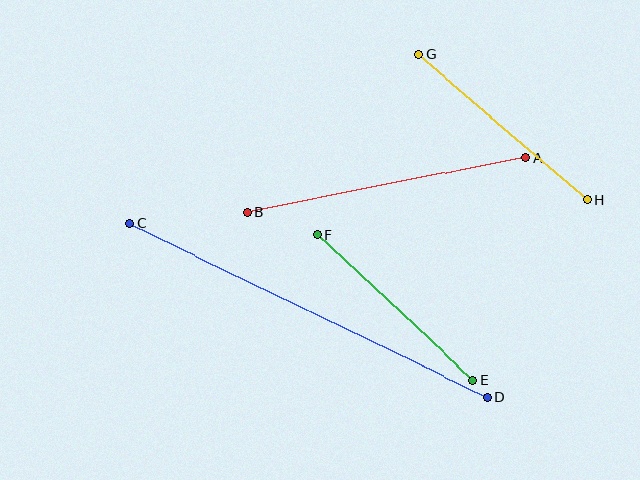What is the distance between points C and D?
The distance is approximately 397 pixels.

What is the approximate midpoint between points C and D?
The midpoint is at approximately (309, 310) pixels.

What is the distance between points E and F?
The distance is approximately 213 pixels.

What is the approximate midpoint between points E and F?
The midpoint is at approximately (395, 307) pixels.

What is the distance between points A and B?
The distance is approximately 284 pixels.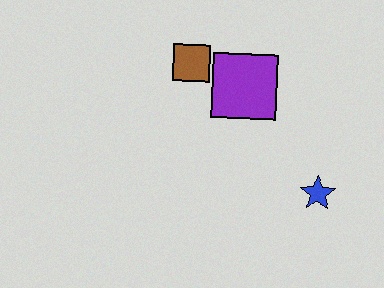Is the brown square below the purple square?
No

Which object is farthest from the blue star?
The brown square is farthest from the blue star.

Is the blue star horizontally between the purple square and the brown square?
No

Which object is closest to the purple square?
The brown square is closest to the purple square.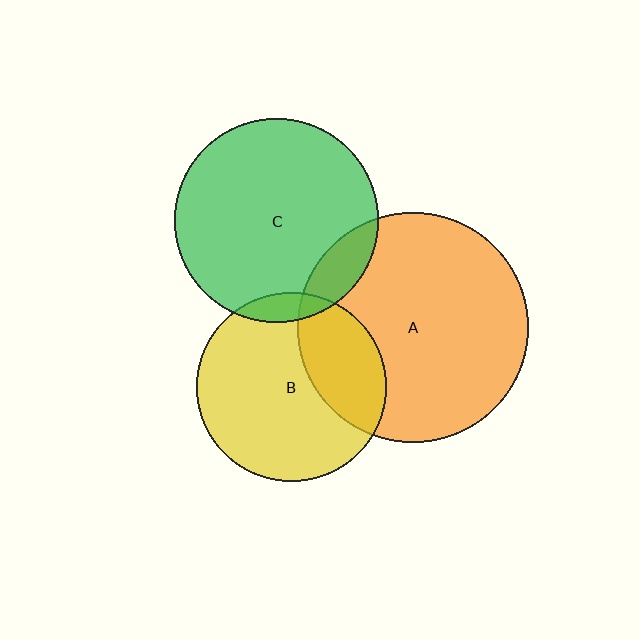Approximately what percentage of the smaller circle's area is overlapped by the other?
Approximately 10%.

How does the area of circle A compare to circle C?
Approximately 1.3 times.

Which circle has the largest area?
Circle A (orange).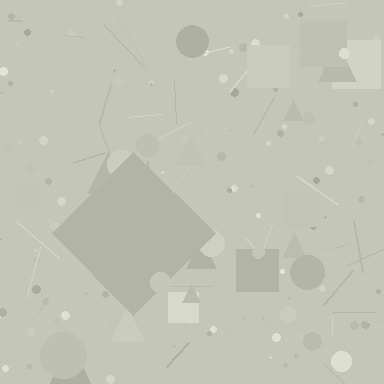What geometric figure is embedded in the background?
A diamond is embedded in the background.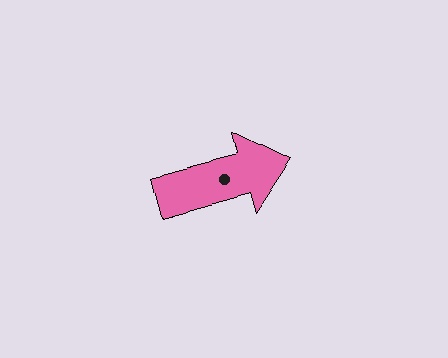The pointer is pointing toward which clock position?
Roughly 2 o'clock.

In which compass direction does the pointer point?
East.